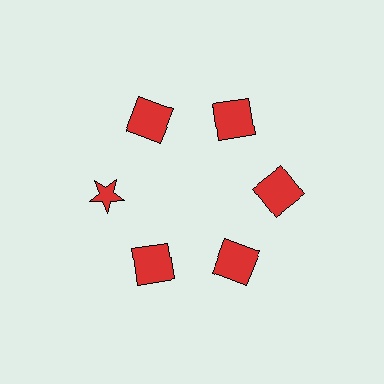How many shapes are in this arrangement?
There are 6 shapes arranged in a ring pattern.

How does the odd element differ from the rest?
It has a different shape: star instead of square.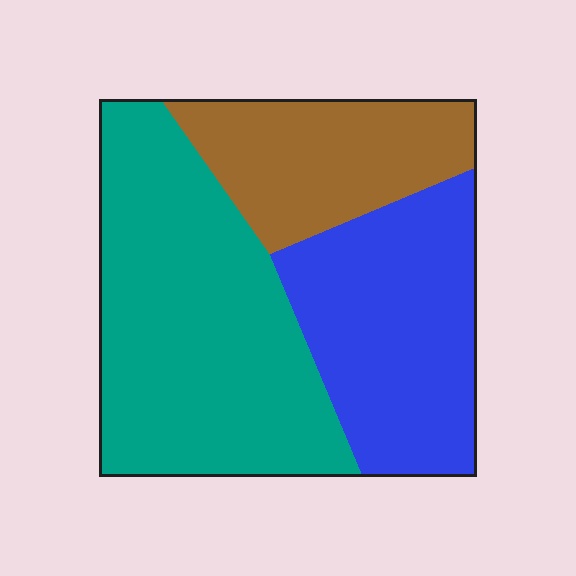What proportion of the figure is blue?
Blue takes up between a sixth and a third of the figure.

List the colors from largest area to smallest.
From largest to smallest: teal, blue, brown.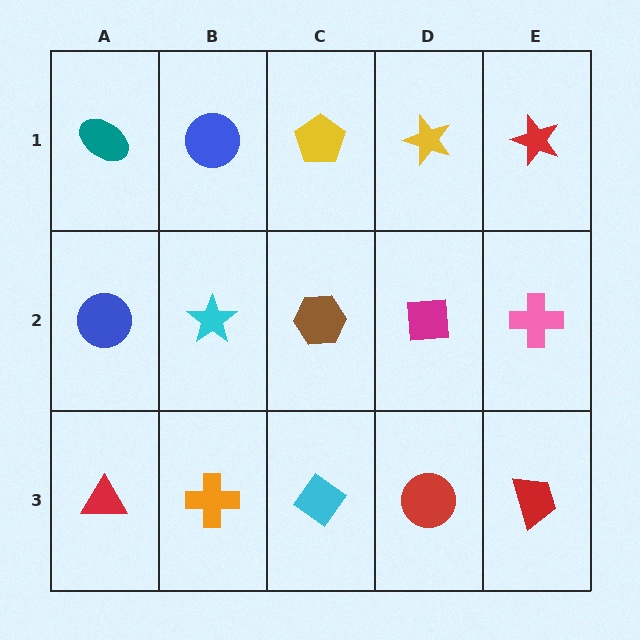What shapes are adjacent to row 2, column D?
A yellow star (row 1, column D), a red circle (row 3, column D), a brown hexagon (row 2, column C), a pink cross (row 2, column E).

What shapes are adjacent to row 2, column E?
A red star (row 1, column E), a red trapezoid (row 3, column E), a magenta square (row 2, column D).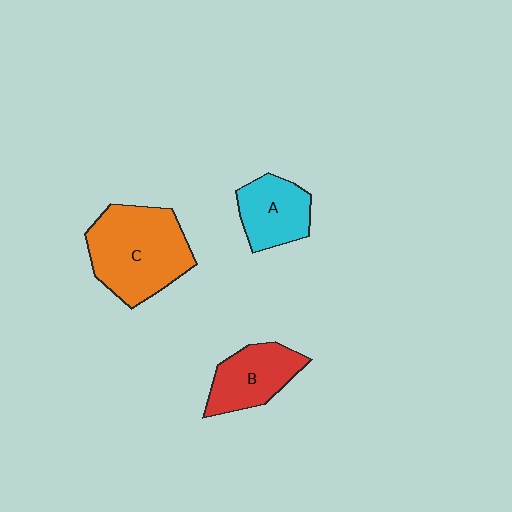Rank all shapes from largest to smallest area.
From largest to smallest: C (orange), B (red), A (cyan).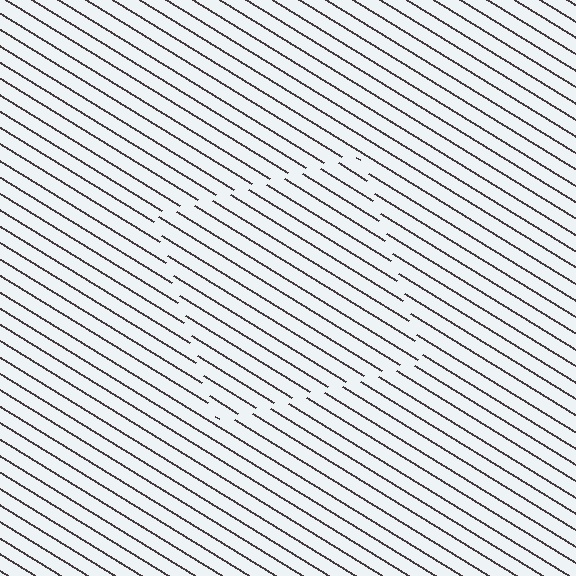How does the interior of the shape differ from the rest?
The interior of the shape contains the same grating, shifted by half a period — the contour is defined by the phase discontinuity where line-ends from the inner and outer gratings abut.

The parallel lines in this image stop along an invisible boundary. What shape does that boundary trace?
An illusory square. The interior of the shape contains the same grating, shifted by half a period — the contour is defined by the phase discontinuity where line-ends from the inner and outer gratings abut.